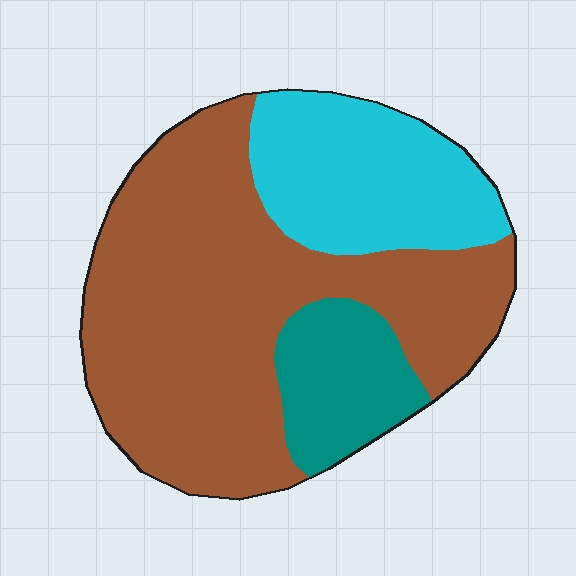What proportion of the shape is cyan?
Cyan takes up between a sixth and a third of the shape.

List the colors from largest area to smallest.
From largest to smallest: brown, cyan, teal.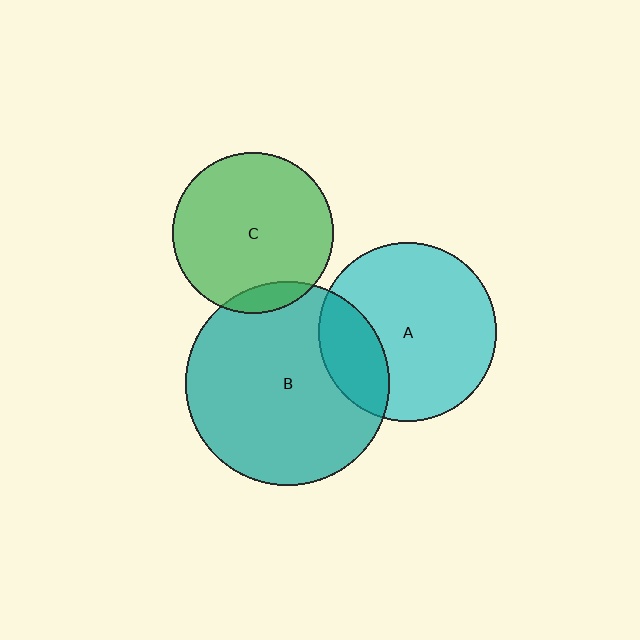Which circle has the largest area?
Circle B (teal).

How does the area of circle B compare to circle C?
Approximately 1.6 times.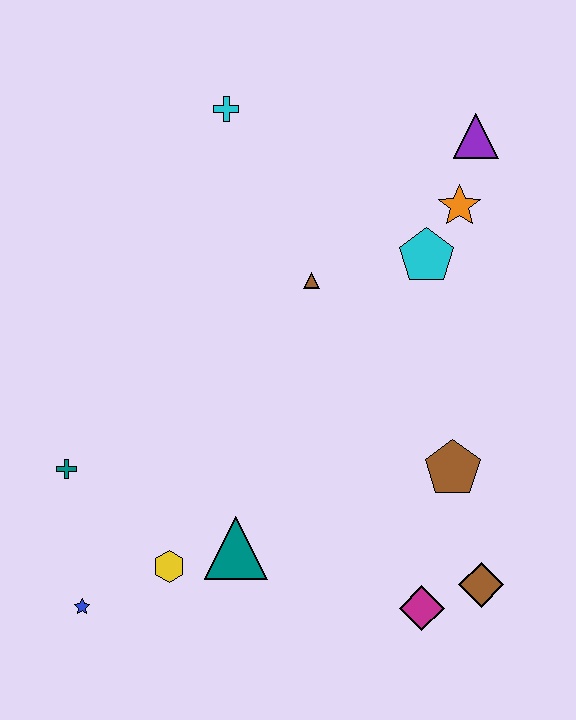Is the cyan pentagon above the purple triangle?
No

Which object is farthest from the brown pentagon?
The cyan cross is farthest from the brown pentagon.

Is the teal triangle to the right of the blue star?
Yes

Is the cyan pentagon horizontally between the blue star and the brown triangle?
No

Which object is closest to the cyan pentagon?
The orange star is closest to the cyan pentagon.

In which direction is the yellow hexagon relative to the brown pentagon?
The yellow hexagon is to the left of the brown pentagon.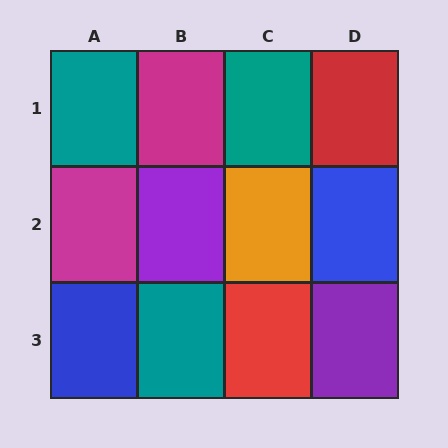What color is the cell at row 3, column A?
Blue.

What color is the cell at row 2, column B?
Purple.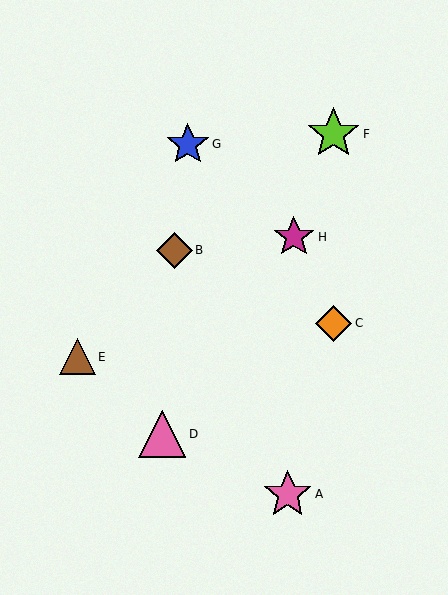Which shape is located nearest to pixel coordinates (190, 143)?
The blue star (labeled G) at (188, 144) is nearest to that location.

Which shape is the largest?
The lime star (labeled F) is the largest.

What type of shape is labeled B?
Shape B is a brown diamond.